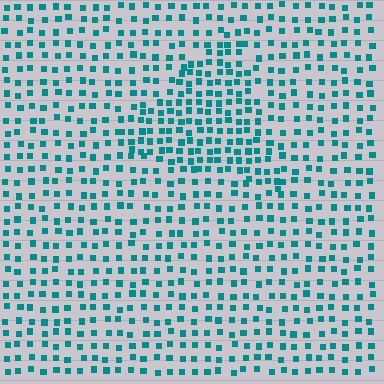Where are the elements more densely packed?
The elements are more densely packed inside the triangle boundary.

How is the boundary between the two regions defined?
The boundary is defined by a change in element density (approximately 1.7x ratio). All elements are the same color, size, and shape.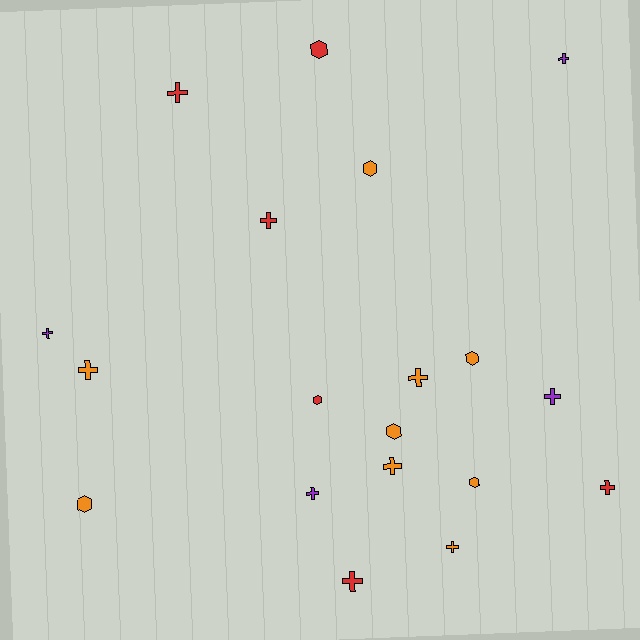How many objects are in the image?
There are 19 objects.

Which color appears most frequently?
Orange, with 9 objects.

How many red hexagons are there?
There are 2 red hexagons.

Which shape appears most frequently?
Cross, with 12 objects.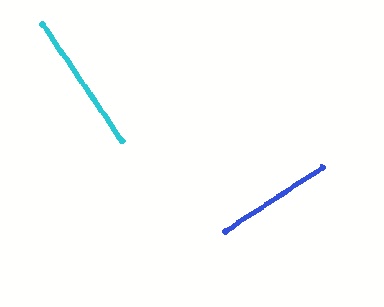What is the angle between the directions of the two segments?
Approximately 89 degrees.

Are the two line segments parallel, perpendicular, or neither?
Perpendicular — they meet at approximately 89°.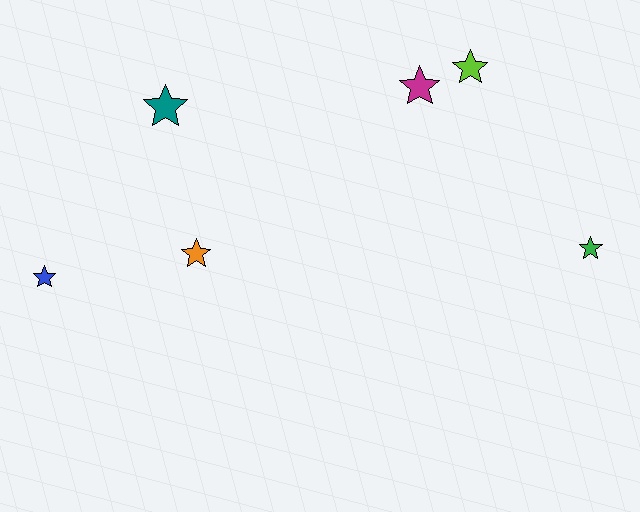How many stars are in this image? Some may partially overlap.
There are 6 stars.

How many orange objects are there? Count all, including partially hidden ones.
There is 1 orange object.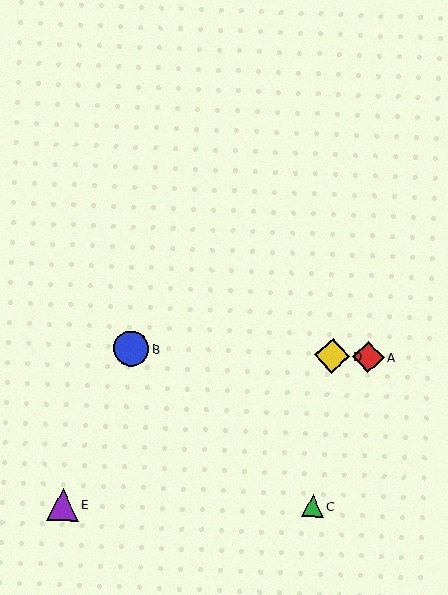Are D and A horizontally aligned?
Yes, both are at y≈356.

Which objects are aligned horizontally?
Objects A, B, D are aligned horizontally.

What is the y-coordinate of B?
Object B is at y≈349.